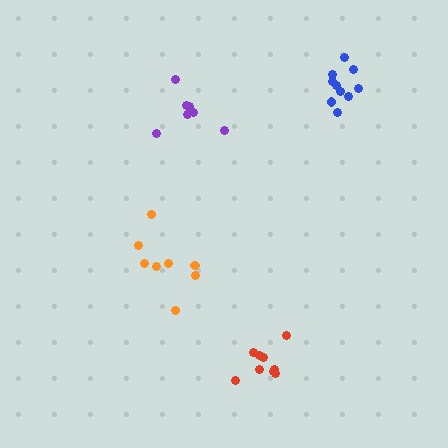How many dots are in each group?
Group 1: 9 dots, Group 2: 7 dots, Group 3: 8 dots, Group 4: 10 dots (34 total).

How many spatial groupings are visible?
There are 4 spatial groupings.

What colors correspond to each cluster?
The clusters are colored: red, purple, orange, blue.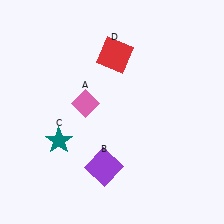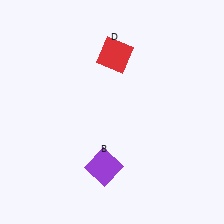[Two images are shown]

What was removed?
The pink diamond (A), the teal star (C) were removed in Image 2.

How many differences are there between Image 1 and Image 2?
There are 2 differences between the two images.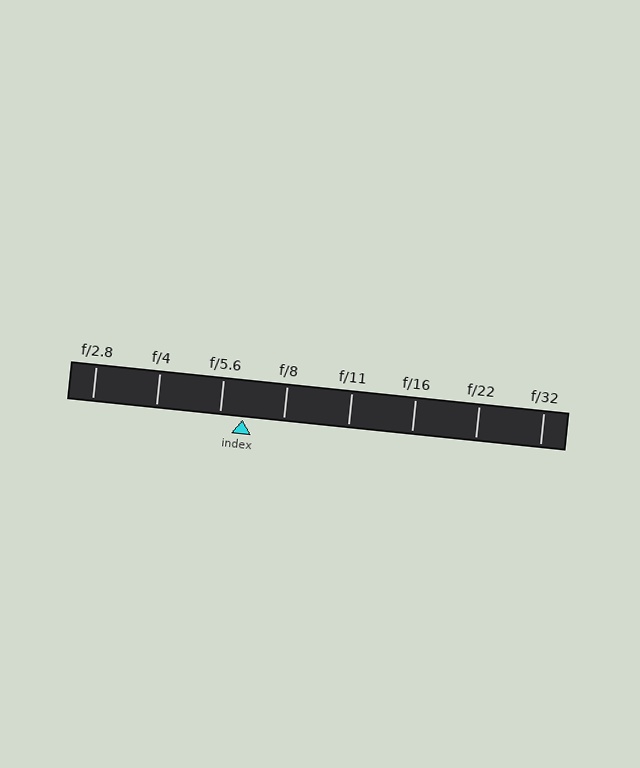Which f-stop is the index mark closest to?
The index mark is closest to f/5.6.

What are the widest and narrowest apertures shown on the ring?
The widest aperture shown is f/2.8 and the narrowest is f/32.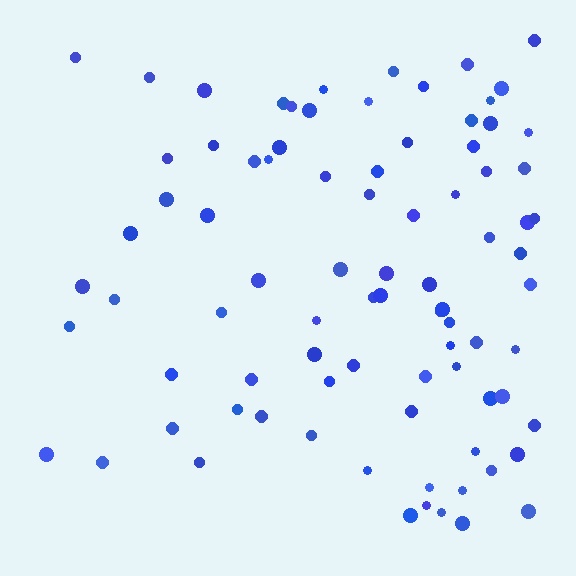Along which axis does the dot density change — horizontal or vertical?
Horizontal.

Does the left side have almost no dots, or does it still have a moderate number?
Still a moderate number, just noticeably fewer than the right.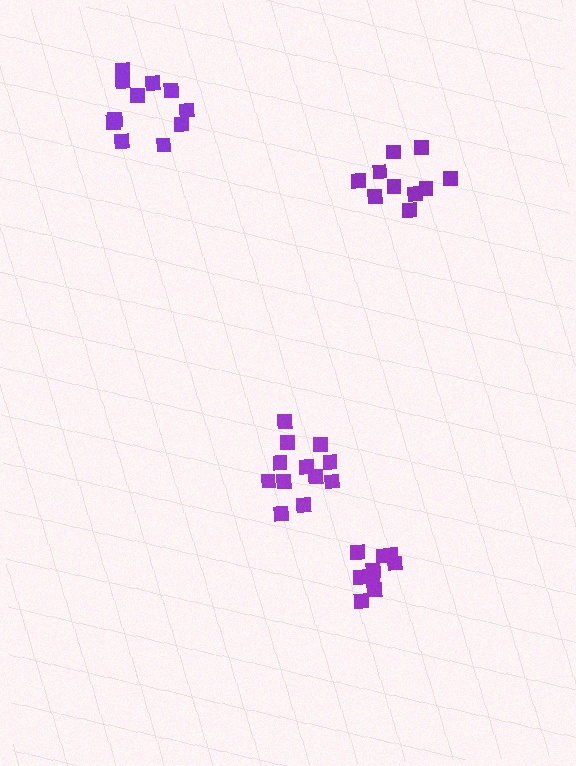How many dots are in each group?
Group 1: 9 dots, Group 2: 10 dots, Group 3: 12 dots, Group 4: 11 dots (42 total).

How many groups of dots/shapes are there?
There are 4 groups.